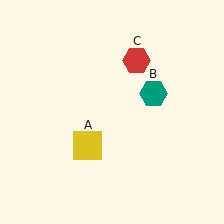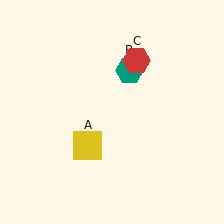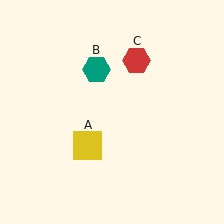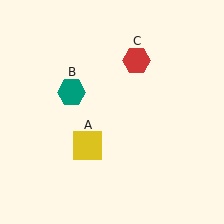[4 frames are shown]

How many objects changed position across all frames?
1 object changed position: teal hexagon (object B).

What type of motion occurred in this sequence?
The teal hexagon (object B) rotated counterclockwise around the center of the scene.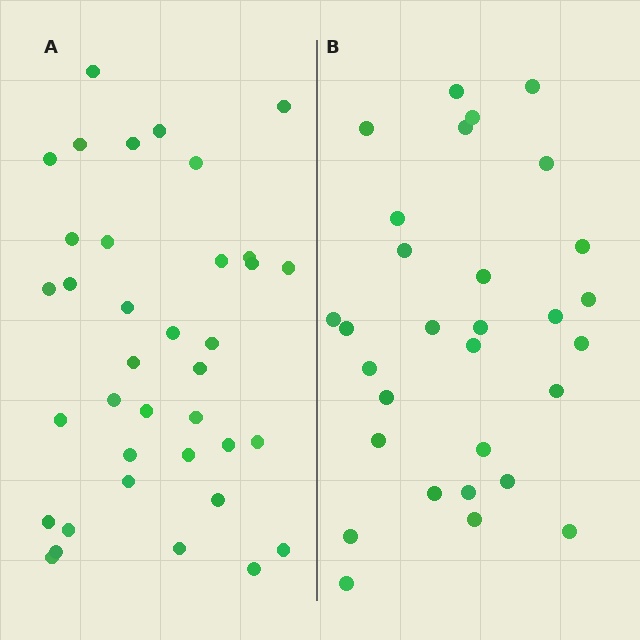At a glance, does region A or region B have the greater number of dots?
Region A (the left region) has more dots.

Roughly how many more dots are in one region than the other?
Region A has roughly 8 or so more dots than region B.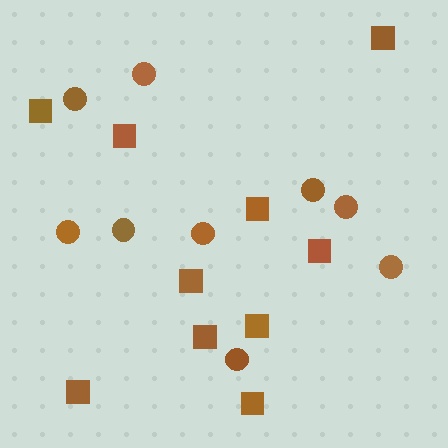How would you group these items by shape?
There are 2 groups: one group of circles (9) and one group of squares (10).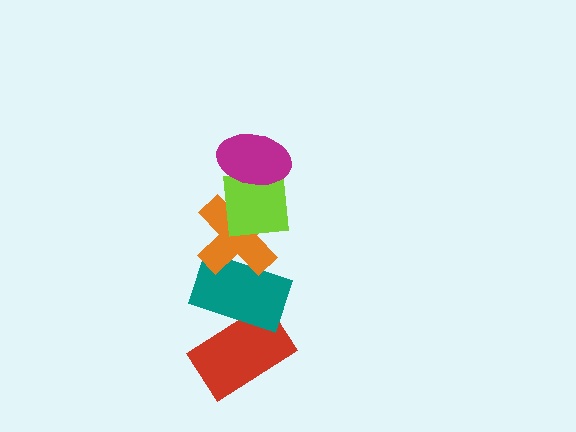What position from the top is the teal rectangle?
The teal rectangle is 4th from the top.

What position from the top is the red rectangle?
The red rectangle is 5th from the top.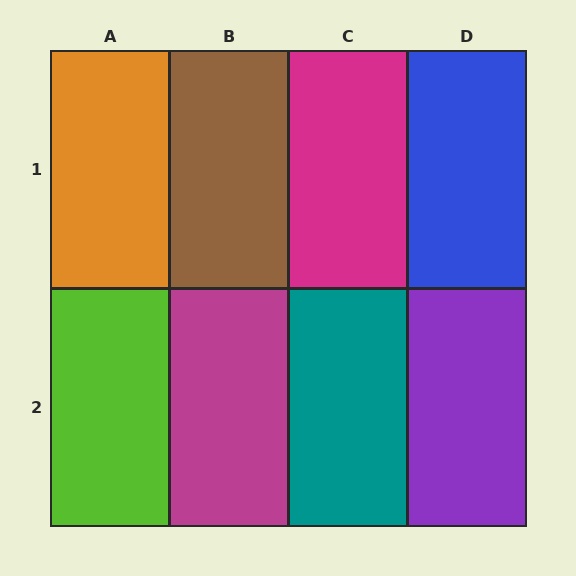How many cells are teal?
1 cell is teal.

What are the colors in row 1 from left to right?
Orange, brown, magenta, blue.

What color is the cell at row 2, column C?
Teal.